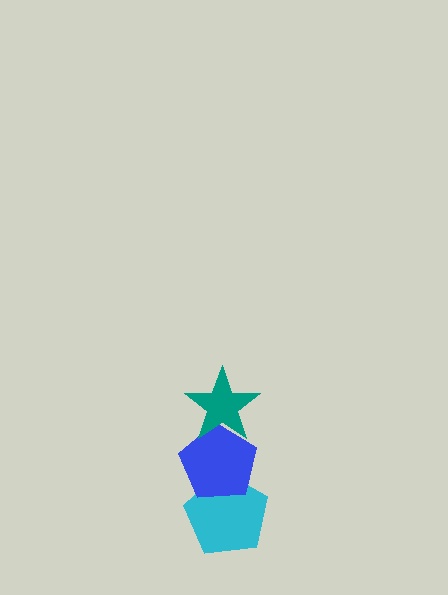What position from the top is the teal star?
The teal star is 1st from the top.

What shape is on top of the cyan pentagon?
The blue pentagon is on top of the cyan pentagon.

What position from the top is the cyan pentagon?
The cyan pentagon is 3rd from the top.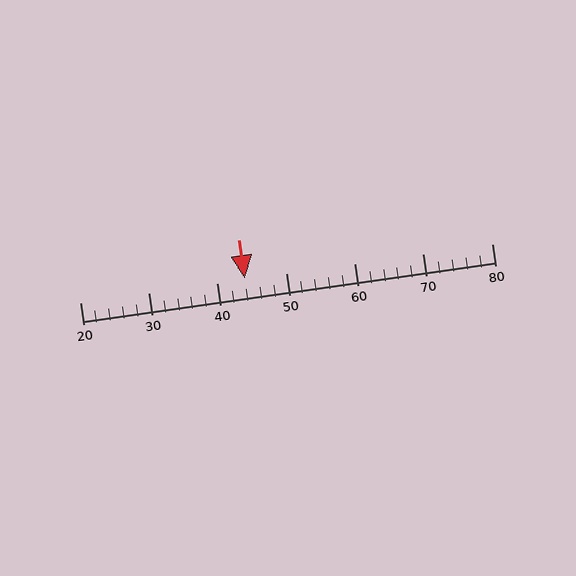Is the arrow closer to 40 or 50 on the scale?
The arrow is closer to 40.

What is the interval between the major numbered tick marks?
The major tick marks are spaced 10 units apart.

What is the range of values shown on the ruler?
The ruler shows values from 20 to 80.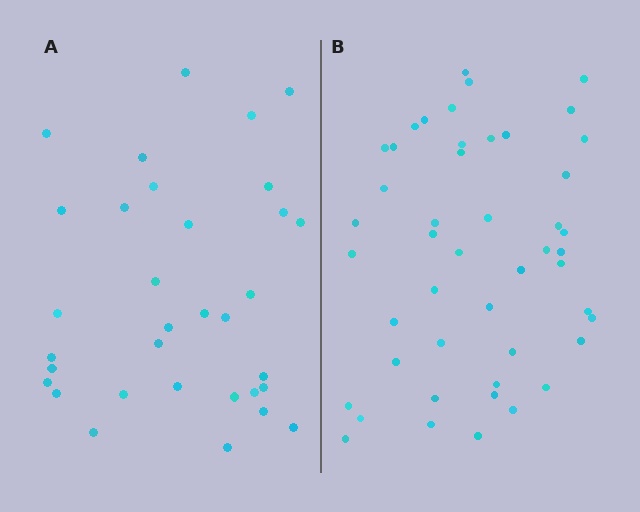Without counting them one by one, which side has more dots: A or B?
Region B (the right region) has more dots.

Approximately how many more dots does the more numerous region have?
Region B has approximately 15 more dots than region A.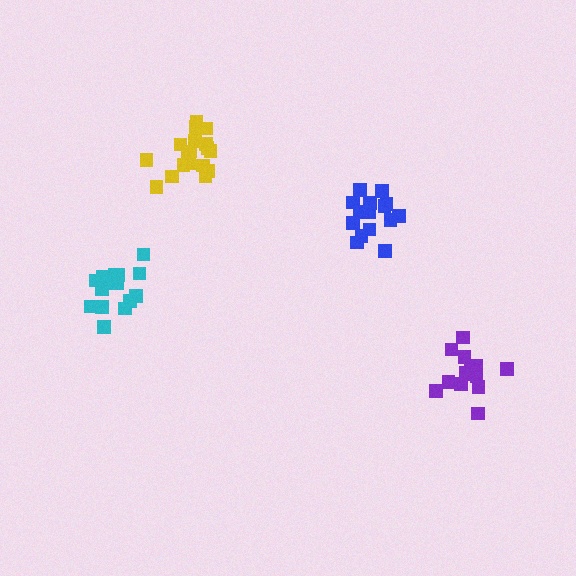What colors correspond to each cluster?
The clusters are colored: cyan, yellow, purple, blue.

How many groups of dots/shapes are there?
There are 4 groups.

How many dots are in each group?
Group 1: 15 dots, Group 2: 18 dots, Group 3: 15 dots, Group 4: 16 dots (64 total).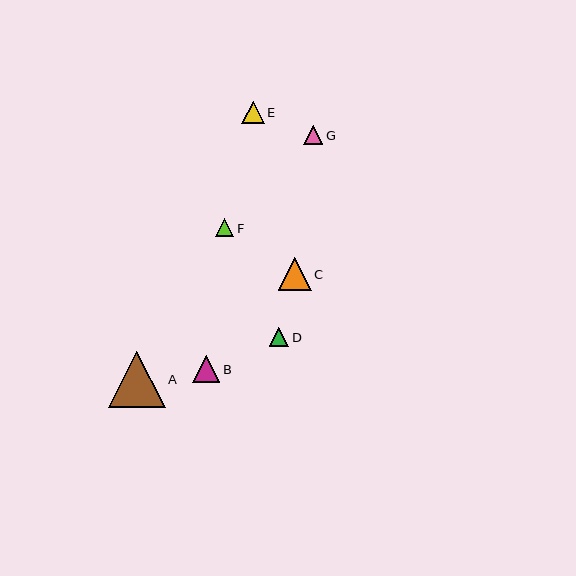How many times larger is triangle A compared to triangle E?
Triangle A is approximately 2.5 times the size of triangle E.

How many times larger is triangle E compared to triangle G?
Triangle E is approximately 1.2 times the size of triangle G.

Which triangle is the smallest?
Triangle F is the smallest with a size of approximately 18 pixels.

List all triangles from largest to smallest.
From largest to smallest: A, C, B, E, D, G, F.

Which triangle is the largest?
Triangle A is the largest with a size of approximately 56 pixels.